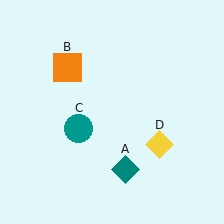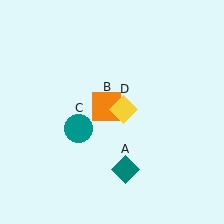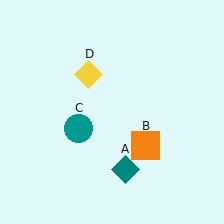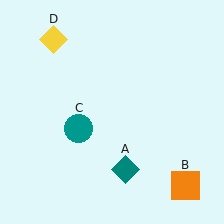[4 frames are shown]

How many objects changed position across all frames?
2 objects changed position: orange square (object B), yellow diamond (object D).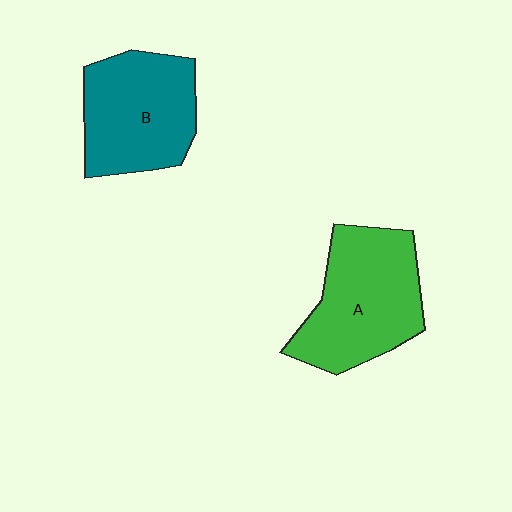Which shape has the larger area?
Shape A (green).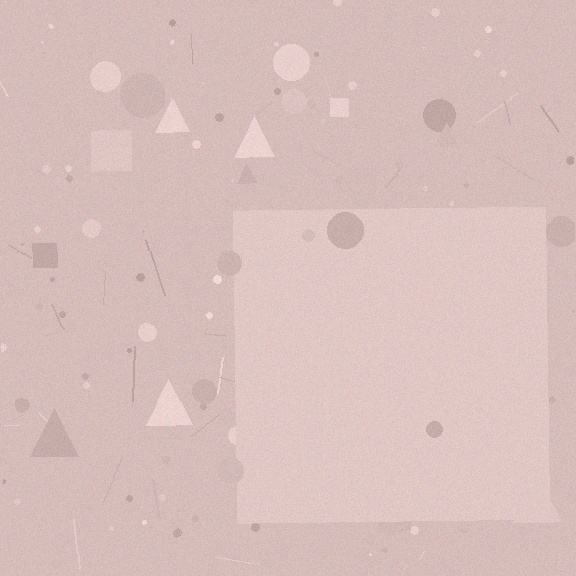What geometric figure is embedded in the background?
A square is embedded in the background.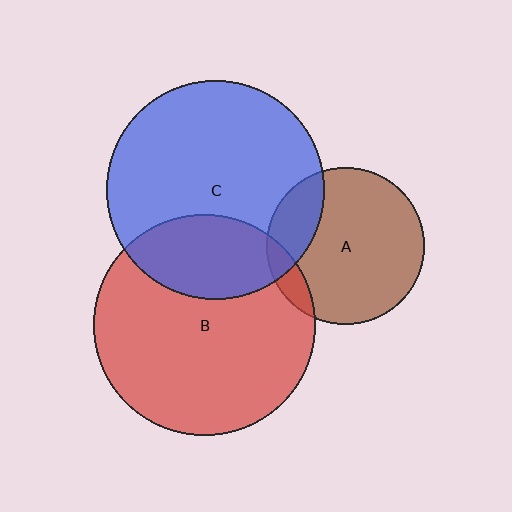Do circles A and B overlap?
Yes.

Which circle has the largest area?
Circle B (red).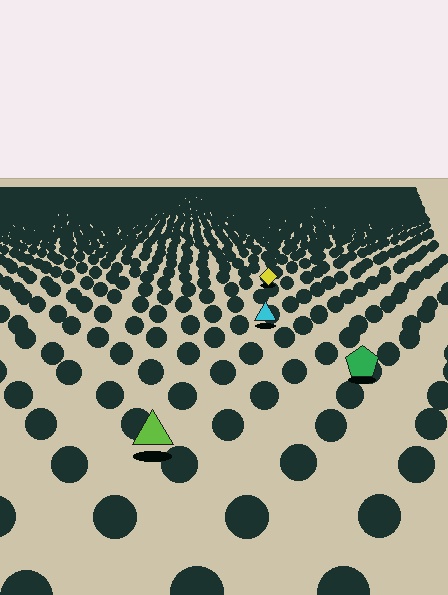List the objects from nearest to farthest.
From nearest to farthest: the lime triangle, the green pentagon, the cyan triangle, the yellow diamond.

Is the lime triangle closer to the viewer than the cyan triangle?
Yes. The lime triangle is closer — you can tell from the texture gradient: the ground texture is coarser near it.